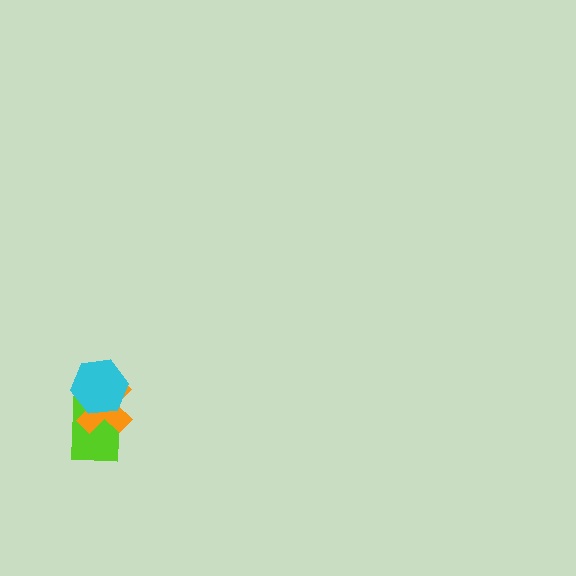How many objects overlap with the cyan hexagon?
2 objects overlap with the cyan hexagon.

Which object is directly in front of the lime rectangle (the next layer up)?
The orange cross is directly in front of the lime rectangle.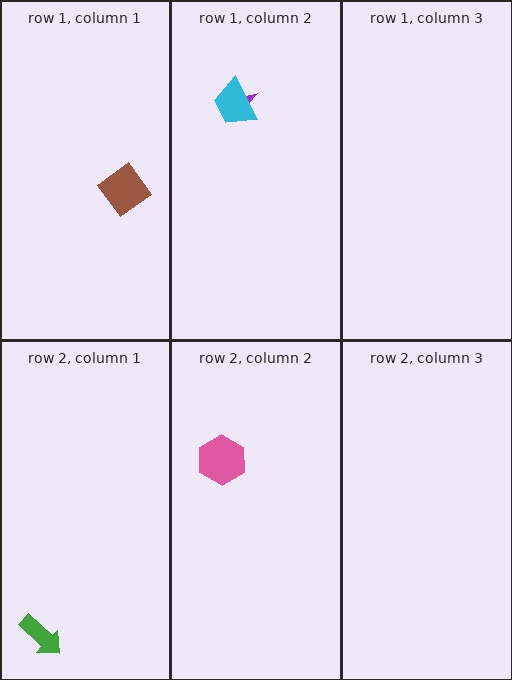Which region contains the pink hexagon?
The row 2, column 2 region.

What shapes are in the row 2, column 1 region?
The green arrow.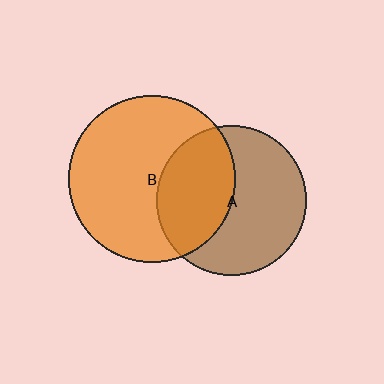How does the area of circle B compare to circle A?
Approximately 1.2 times.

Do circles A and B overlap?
Yes.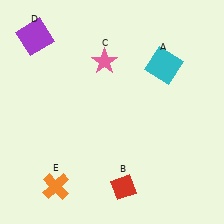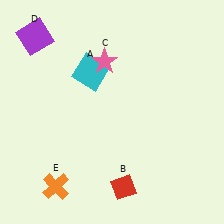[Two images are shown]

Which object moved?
The cyan square (A) moved left.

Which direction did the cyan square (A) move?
The cyan square (A) moved left.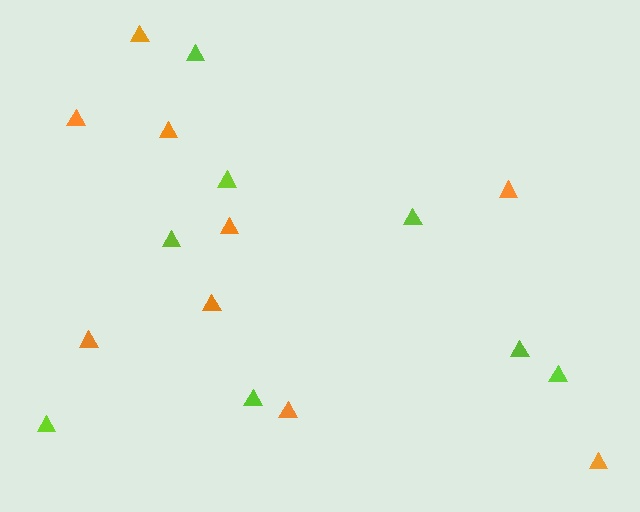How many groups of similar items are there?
There are 2 groups: one group of lime triangles (8) and one group of orange triangles (9).